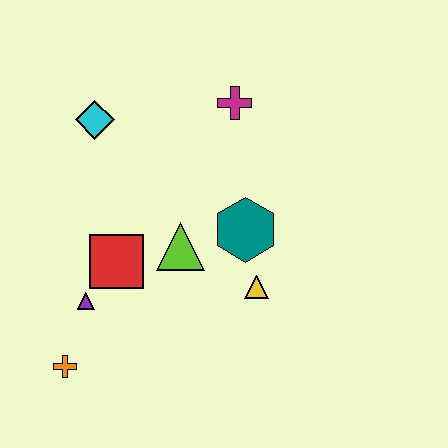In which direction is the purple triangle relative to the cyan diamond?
The purple triangle is below the cyan diamond.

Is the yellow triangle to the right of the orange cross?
Yes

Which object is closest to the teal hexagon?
The yellow triangle is closest to the teal hexagon.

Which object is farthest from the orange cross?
The magenta cross is farthest from the orange cross.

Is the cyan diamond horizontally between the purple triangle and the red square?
Yes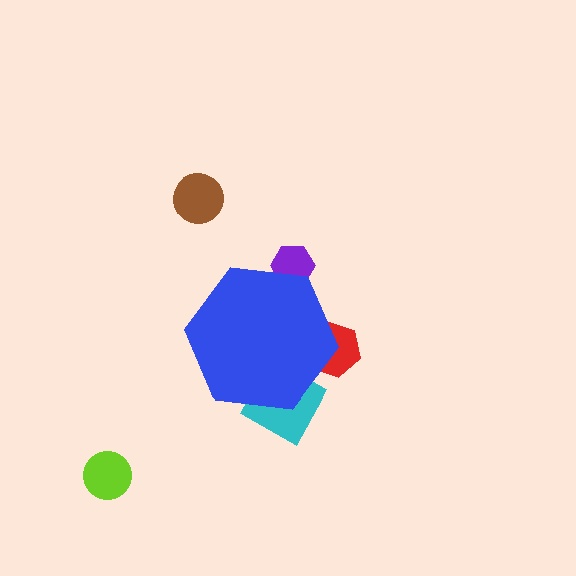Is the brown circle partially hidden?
No, the brown circle is fully visible.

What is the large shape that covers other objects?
A blue hexagon.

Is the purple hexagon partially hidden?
Yes, the purple hexagon is partially hidden behind the blue hexagon.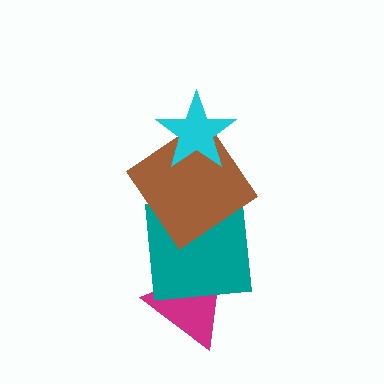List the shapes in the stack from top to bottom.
From top to bottom: the cyan star, the brown diamond, the teal square, the magenta triangle.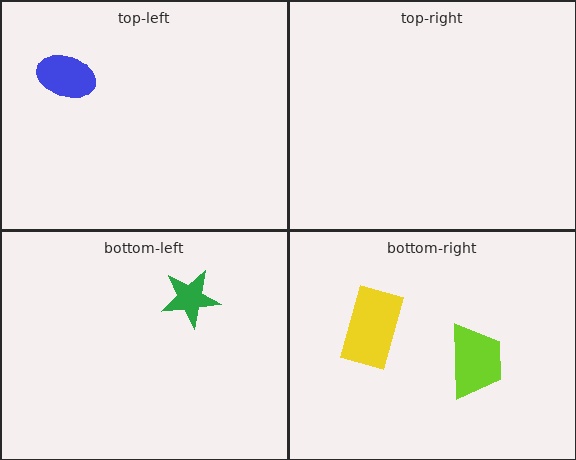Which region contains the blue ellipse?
The top-left region.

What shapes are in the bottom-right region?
The lime trapezoid, the yellow rectangle.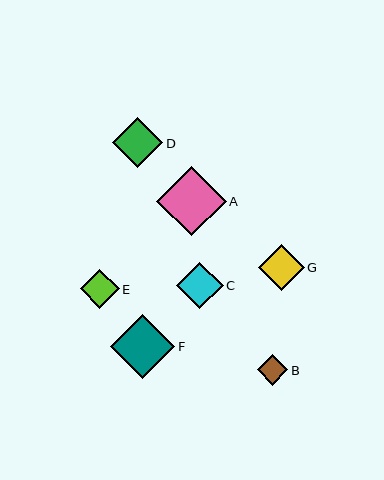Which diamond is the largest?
Diamond A is the largest with a size of approximately 70 pixels.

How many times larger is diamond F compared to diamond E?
Diamond F is approximately 1.7 times the size of diamond E.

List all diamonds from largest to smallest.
From largest to smallest: A, F, D, C, G, E, B.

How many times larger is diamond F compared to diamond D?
Diamond F is approximately 1.3 times the size of diamond D.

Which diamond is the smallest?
Diamond B is the smallest with a size of approximately 31 pixels.